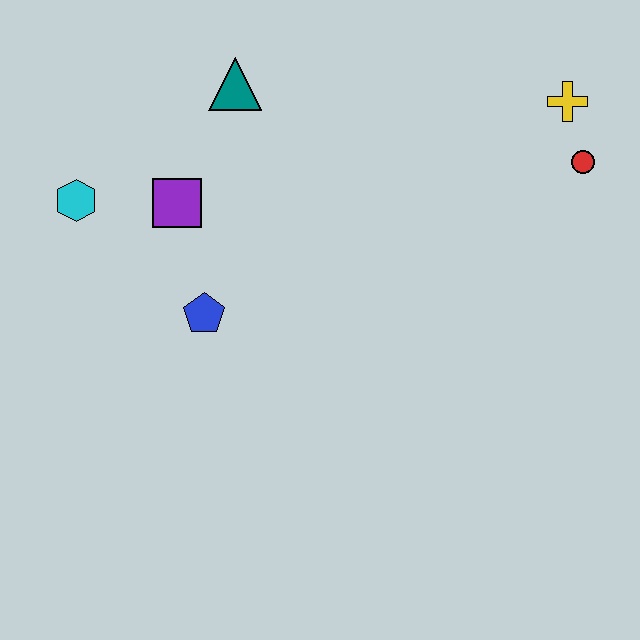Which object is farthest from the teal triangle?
The red circle is farthest from the teal triangle.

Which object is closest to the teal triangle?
The purple square is closest to the teal triangle.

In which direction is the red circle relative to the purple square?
The red circle is to the right of the purple square.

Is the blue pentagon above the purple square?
No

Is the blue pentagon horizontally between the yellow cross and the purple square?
Yes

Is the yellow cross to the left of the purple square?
No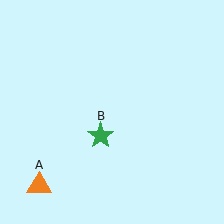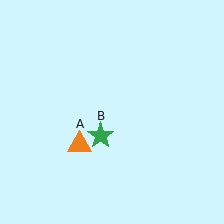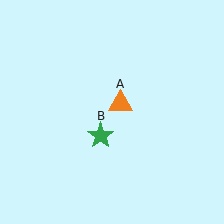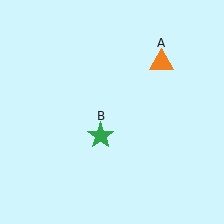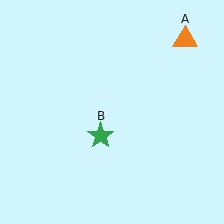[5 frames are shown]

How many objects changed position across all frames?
1 object changed position: orange triangle (object A).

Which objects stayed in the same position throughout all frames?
Green star (object B) remained stationary.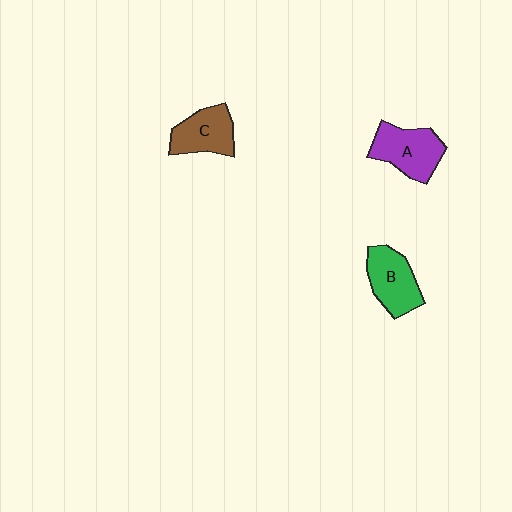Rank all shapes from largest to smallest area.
From largest to smallest: A (purple), B (green), C (brown).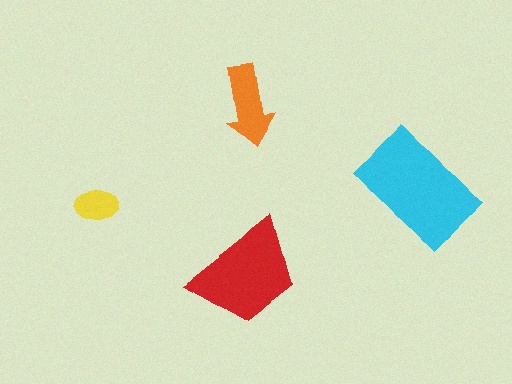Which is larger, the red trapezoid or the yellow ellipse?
The red trapezoid.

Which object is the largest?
The cyan rectangle.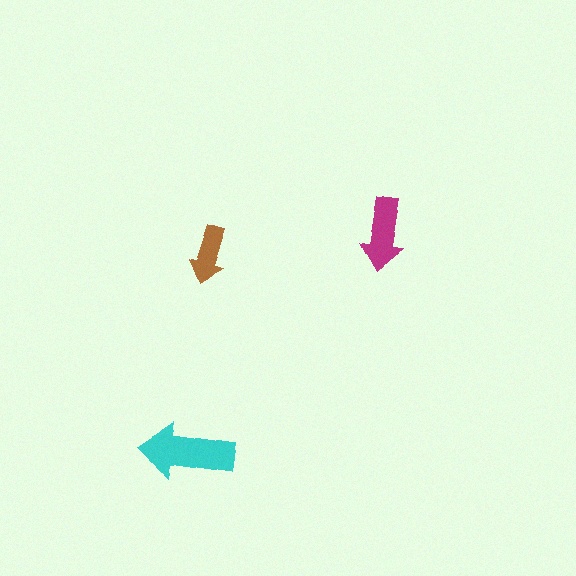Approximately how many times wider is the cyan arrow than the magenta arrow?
About 1.5 times wider.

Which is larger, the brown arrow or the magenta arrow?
The magenta one.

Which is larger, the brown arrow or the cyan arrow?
The cyan one.